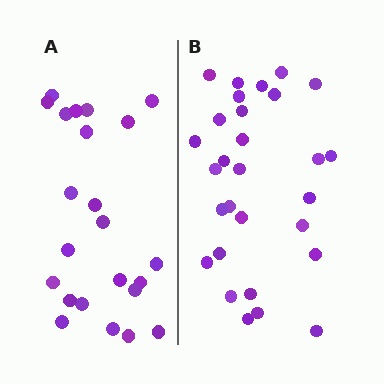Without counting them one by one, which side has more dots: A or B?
Region B (the right region) has more dots.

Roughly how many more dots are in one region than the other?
Region B has about 6 more dots than region A.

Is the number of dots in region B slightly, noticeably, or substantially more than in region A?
Region B has noticeably more, but not dramatically so. The ratio is roughly 1.3 to 1.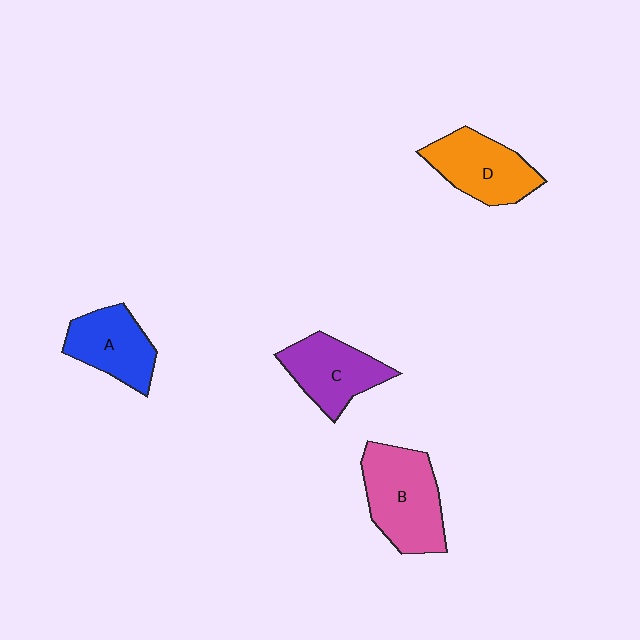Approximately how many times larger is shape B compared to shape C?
Approximately 1.3 times.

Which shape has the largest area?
Shape B (pink).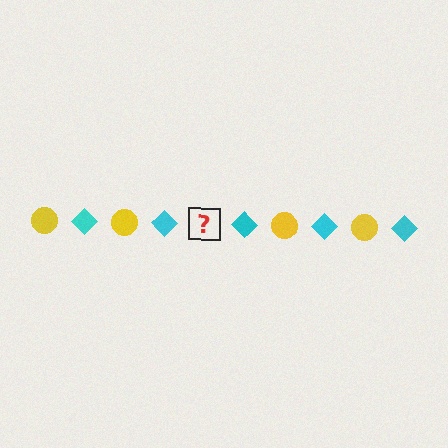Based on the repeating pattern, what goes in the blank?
The blank should be a yellow circle.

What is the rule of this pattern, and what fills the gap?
The rule is that the pattern alternates between yellow circle and cyan diamond. The gap should be filled with a yellow circle.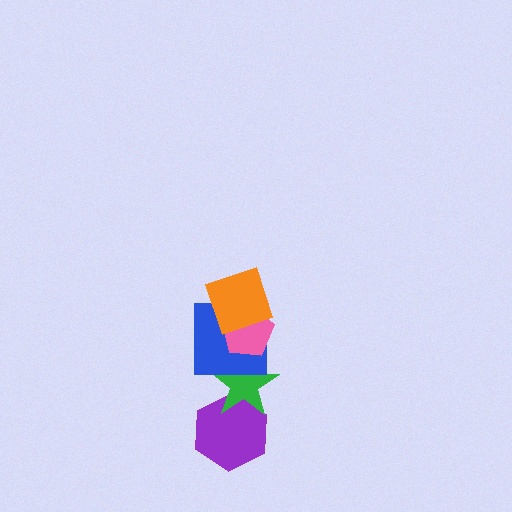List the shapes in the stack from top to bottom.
From top to bottom: the orange square, the pink pentagon, the blue square, the green star, the purple hexagon.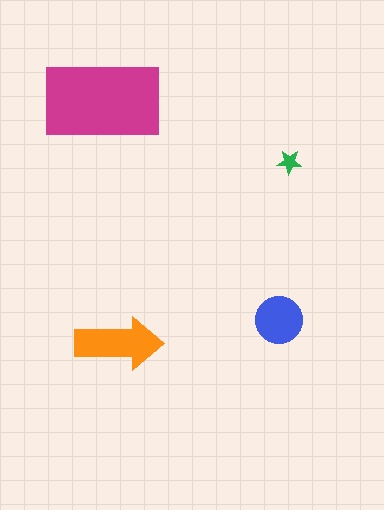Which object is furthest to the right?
The green star is rightmost.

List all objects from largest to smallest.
The magenta rectangle, the orange arrow, the blue circle, the green star.